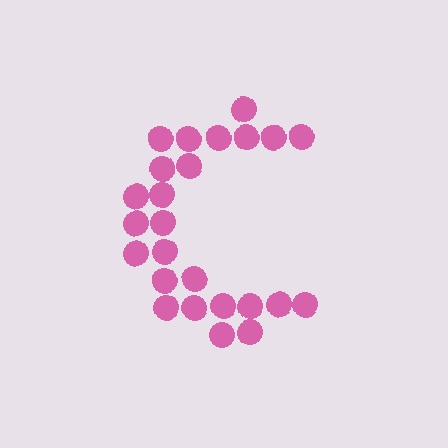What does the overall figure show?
The overall figure shows the letter C.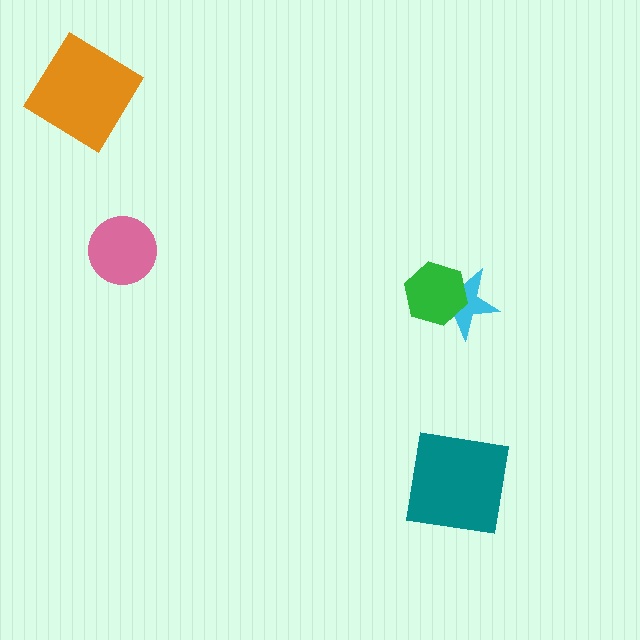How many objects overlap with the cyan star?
1 object overlaps with the cyan star.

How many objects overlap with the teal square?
0 objects overlap with the teal square.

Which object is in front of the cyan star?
The green hexagon is in front of the cyan star.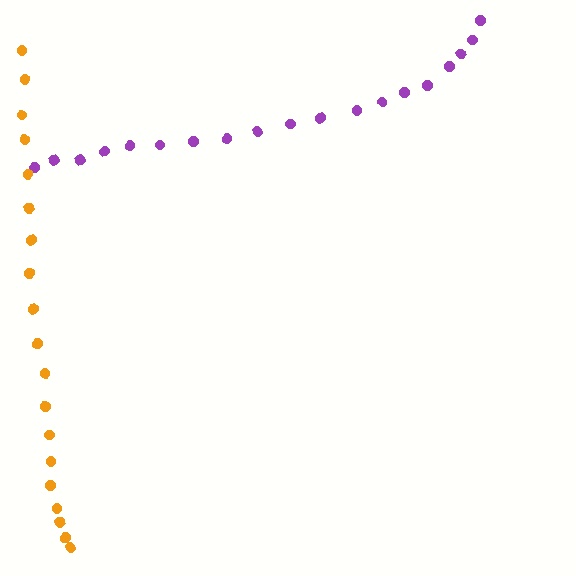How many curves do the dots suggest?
There are 2 distinct paths.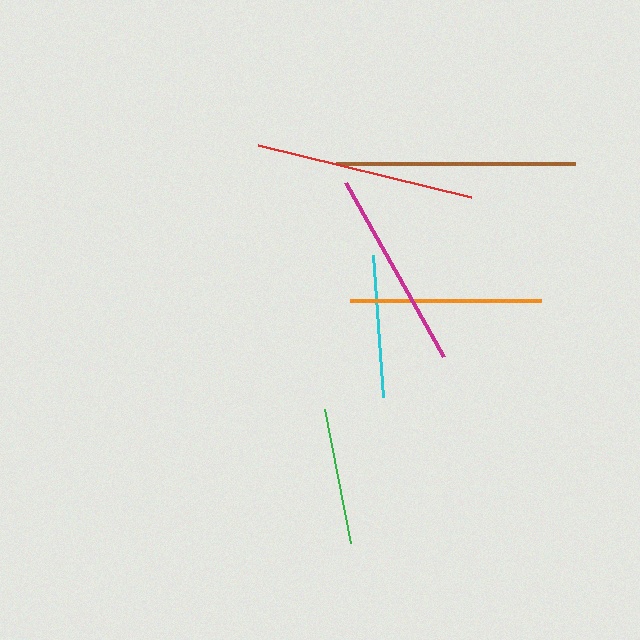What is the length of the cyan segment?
The cyan segment is approximately 142 pixels long.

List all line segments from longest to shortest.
From longest to shortest: brown, red, magenta, orange, cyan, green.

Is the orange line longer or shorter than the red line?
The red line is longer than the orange line.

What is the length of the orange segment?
The orange segment is approximately 191 pixels long.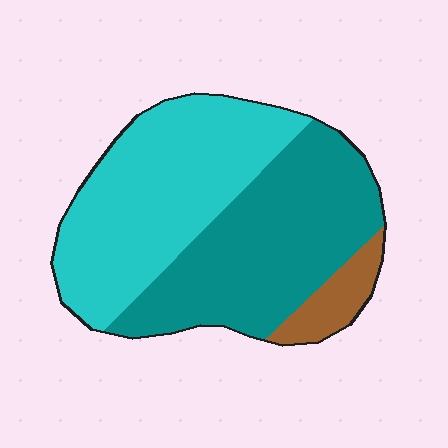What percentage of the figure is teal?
Teal covers about 45% of the figure.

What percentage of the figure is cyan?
Cyan covers around 45% of the figure.